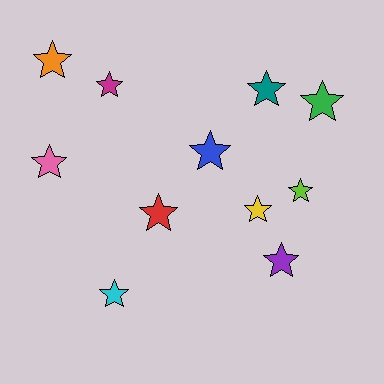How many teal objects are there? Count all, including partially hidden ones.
There is 1 teal object.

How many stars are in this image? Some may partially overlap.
There are 11 stars.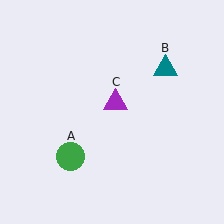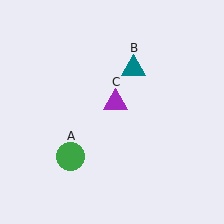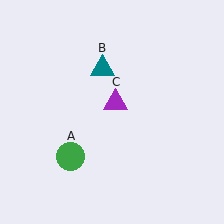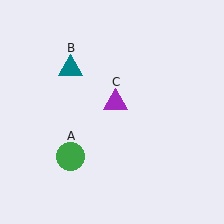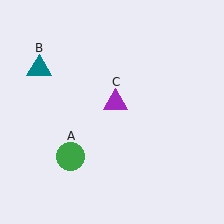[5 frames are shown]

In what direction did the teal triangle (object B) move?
The teal triangle (object B) moved left.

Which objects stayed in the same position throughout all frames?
Green circle (object A) and purple triangle (object C) remained stationary.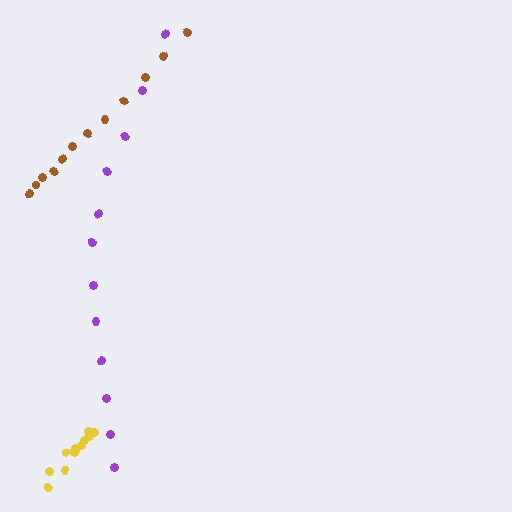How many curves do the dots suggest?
There are 3 distinct paths.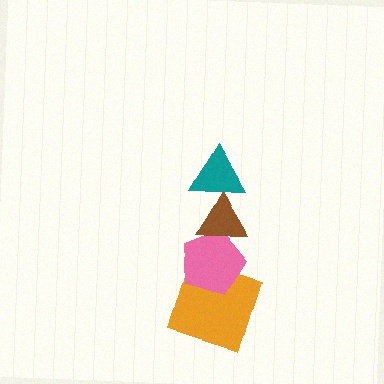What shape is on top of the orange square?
The pink pentagon is on top of the orange square.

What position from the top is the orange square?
The orange square is 4th from the top.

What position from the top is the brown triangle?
The brown triangle is 2nd from the top.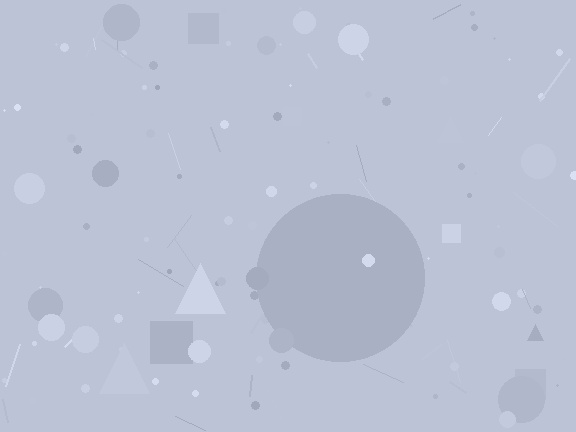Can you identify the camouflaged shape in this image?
The camouflaged shape is a circle.